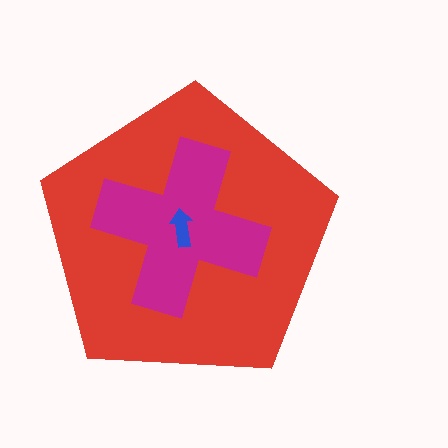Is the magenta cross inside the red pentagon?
Yes.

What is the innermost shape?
The blue arrow.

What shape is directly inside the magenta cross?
The blue arrow.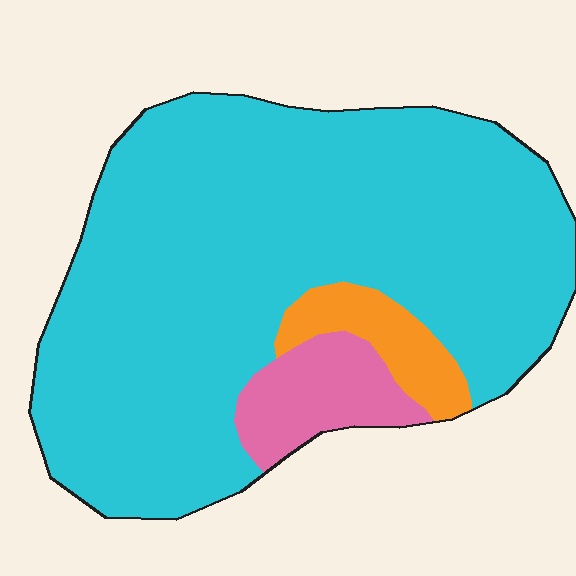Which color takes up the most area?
Cyan, at roughly 85%.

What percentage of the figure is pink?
Pink covers roughly 10% of the figure.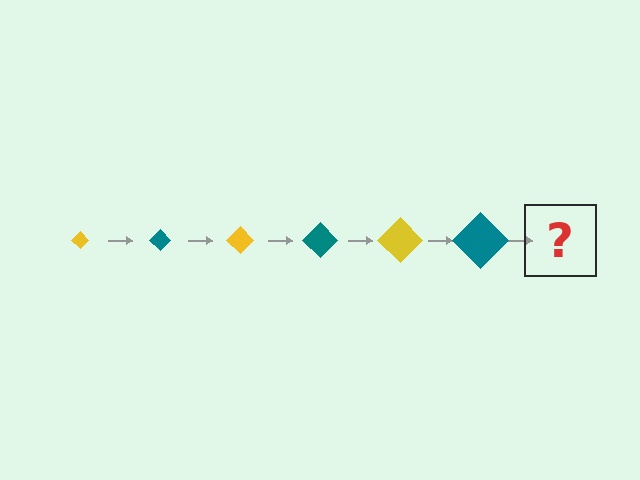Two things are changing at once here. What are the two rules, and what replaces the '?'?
The two rules are that the diamond grows larger each step and the color cycles through yellow and teal. The '?' should be a yellow diamond, larger than the previous one.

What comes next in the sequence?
The next element should be a yellow diamond, larger than the previous one.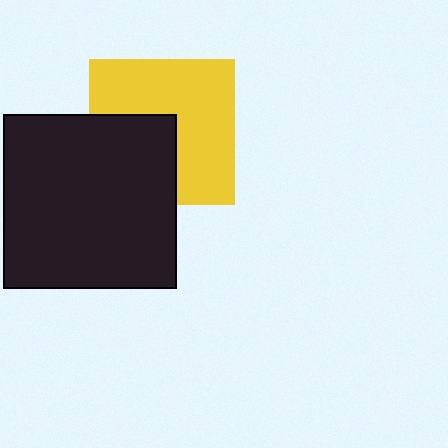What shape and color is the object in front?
The object in front is a black square.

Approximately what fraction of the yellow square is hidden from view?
Roughly 38% of the yellow square is hidden behind the black square.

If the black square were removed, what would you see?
You would see the complete yellow square.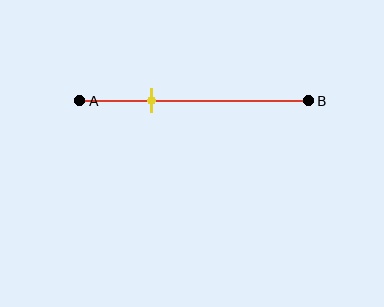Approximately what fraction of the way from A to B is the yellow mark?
The yellow mark is approximately 30% of the way from A to B.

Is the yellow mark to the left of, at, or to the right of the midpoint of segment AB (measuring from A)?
The yellow mark is to the left of the midpoint of segment AB.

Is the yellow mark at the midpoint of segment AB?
No, the mark is at about 30% from A, not at the 50% midpoint.